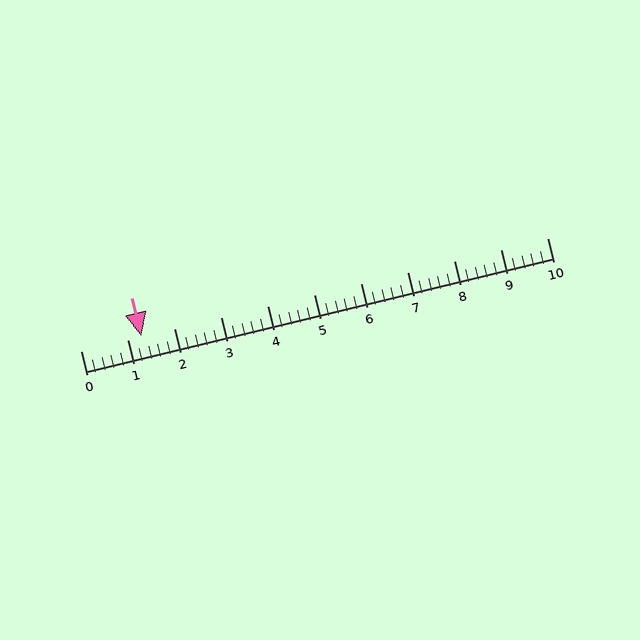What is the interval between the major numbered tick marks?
The major tick marks are spaced 1 units apart.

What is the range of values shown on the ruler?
The ruler shows values from 0 to 10.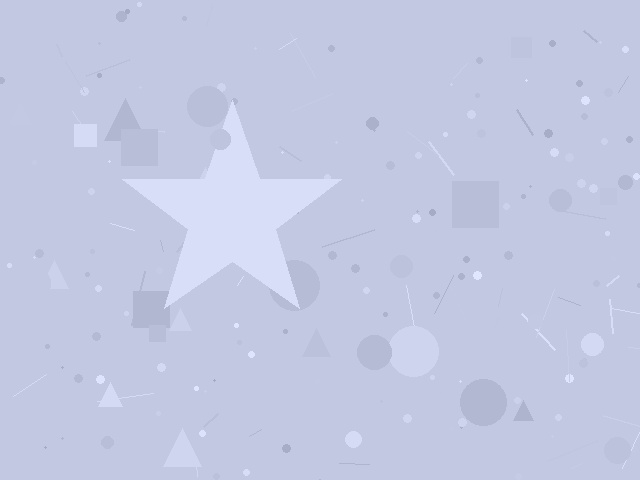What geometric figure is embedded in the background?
A star is embedded in the background.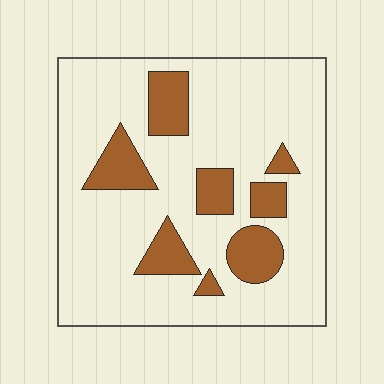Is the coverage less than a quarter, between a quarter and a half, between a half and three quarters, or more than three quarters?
Less than a quarter.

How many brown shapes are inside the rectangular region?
8.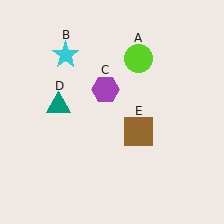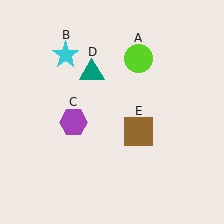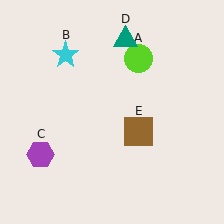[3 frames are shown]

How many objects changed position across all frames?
2 objects changed position: purple hexagon (object C), teal triangle (object D).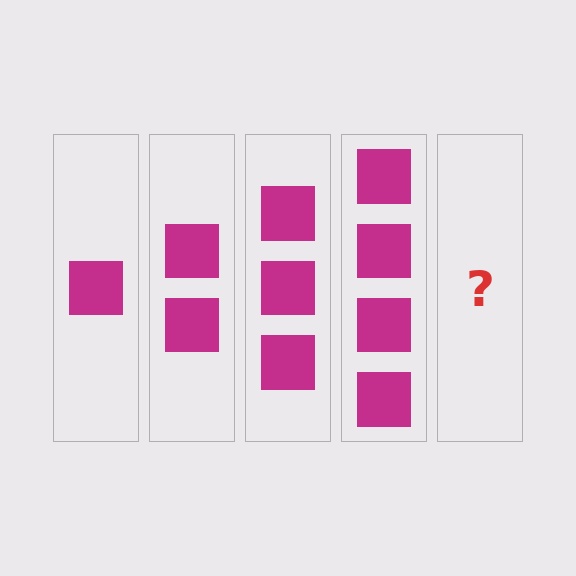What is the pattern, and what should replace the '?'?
The pattern is that each step adds one more square. The '?' should be 5 squares.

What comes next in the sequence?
The next element should be 5 squares.